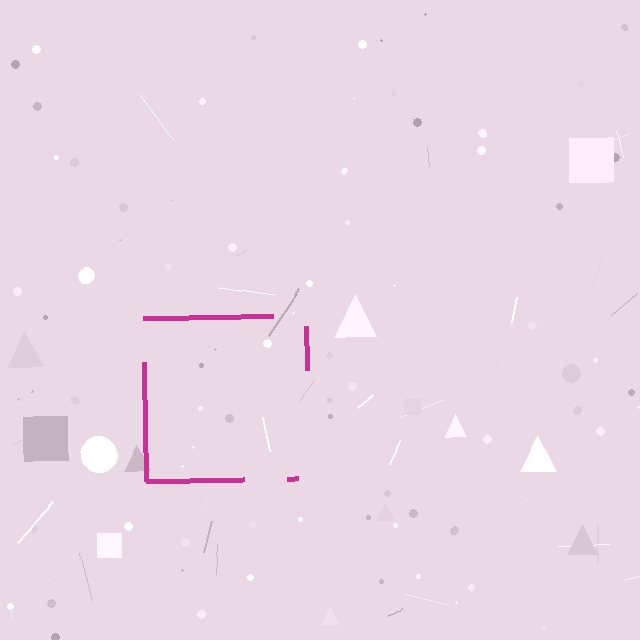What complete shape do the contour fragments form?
The contour fragments form a square.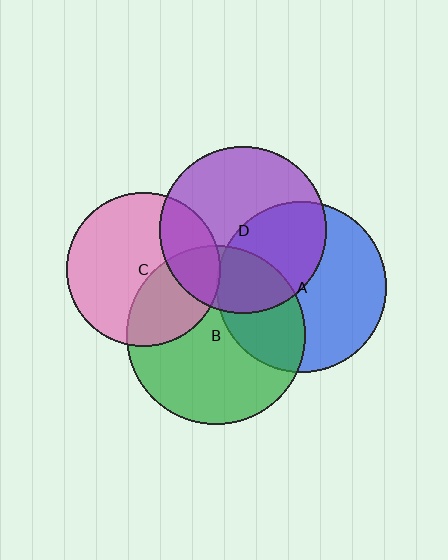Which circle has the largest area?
Circle B (green).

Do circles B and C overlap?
Yes.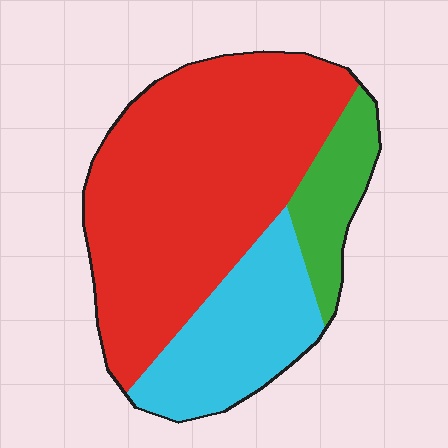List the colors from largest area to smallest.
From largest to smallest: red, cyan, green.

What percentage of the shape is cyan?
Cyan takes up between a sixth and a third of the shape.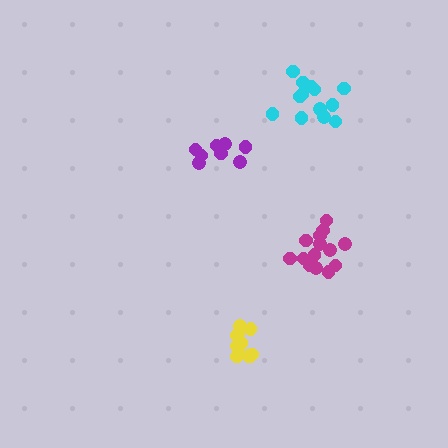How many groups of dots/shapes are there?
There are 4 groups.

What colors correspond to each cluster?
The clusters are colored: purple, magenta, yellow, cyan.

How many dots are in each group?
Group 1: 8 dots, Group 2: 14 dots, Group 3: 11 dots, Group 4: 13 dots (46 total).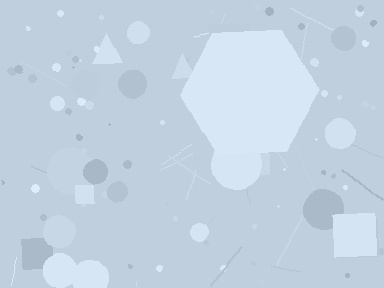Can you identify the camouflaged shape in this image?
The camouflaged shape is a hexagon.